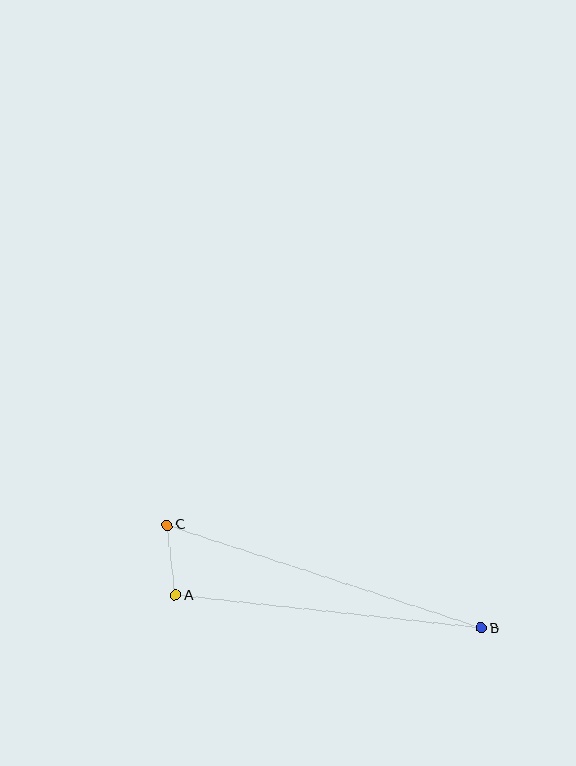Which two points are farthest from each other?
Points B and C are farthest from each other.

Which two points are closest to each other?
Points A and C are closest to each other.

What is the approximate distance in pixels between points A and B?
The distance between A and B is approximately 307 pixels.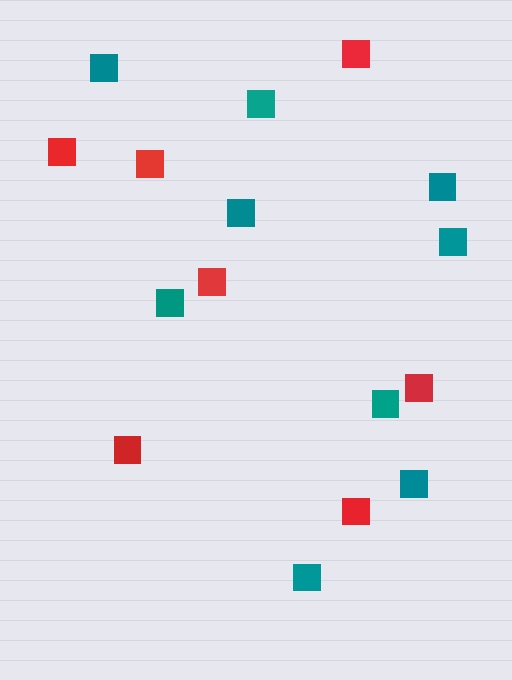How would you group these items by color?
There are 2 groups: one group of teal squares (9) and one group of red squares (7).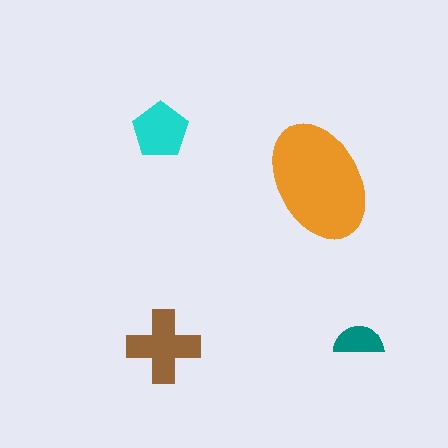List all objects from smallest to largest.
The teal semicircle, the cyan pentagon, the brown cross, the orange ellipse.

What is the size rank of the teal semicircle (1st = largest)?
4th.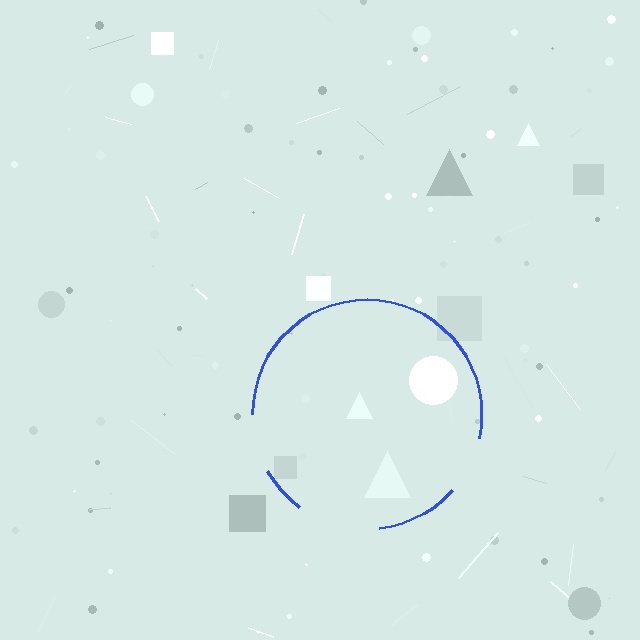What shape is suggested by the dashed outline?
The dashed outline suggests a circle.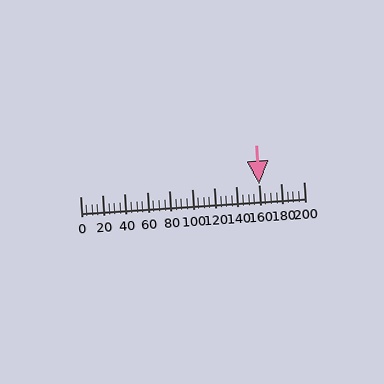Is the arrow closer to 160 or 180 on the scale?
The arrow is closer to 160.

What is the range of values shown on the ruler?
The ruler shows values from 0 to 200.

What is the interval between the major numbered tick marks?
The major tick marks are spaced 20 units apart.